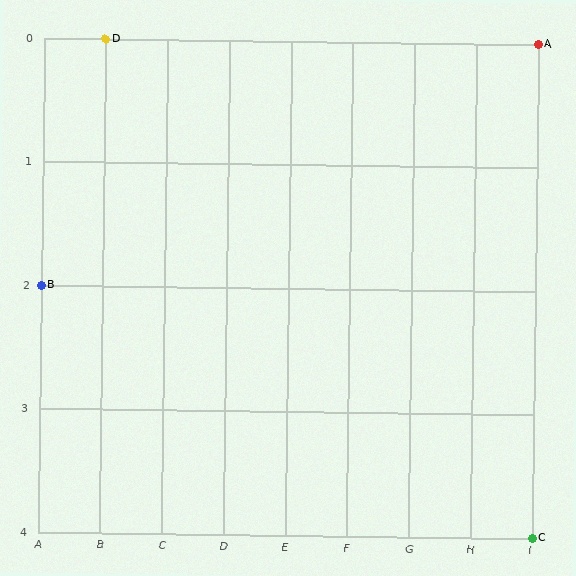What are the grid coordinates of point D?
Point D is at grid coordinates (B, 0).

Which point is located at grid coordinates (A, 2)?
Point B is at (A, 2).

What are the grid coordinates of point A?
Point A is at grid coordinates (I, 0).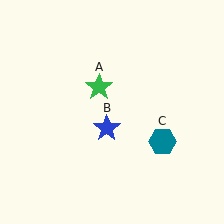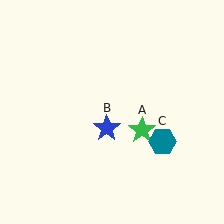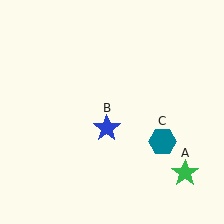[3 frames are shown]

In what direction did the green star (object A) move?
The green star (object A) moved down and to the right.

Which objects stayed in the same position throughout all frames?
Blue star (object B) and teal hexagon (object C) remained stationary.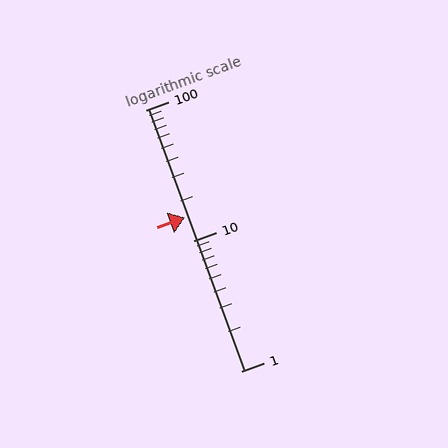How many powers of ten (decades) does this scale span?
The scale spans 2 decades, from 1 to 100.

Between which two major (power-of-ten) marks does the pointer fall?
The pointer is between 10 and 100.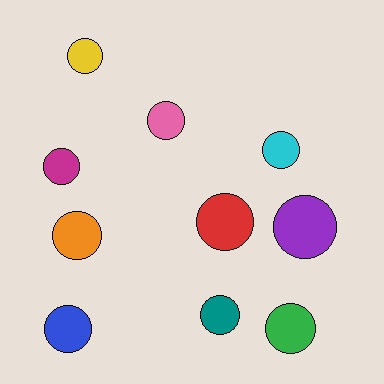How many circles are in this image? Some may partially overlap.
There are 10 circles.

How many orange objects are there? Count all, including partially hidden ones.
There is 1 orange object.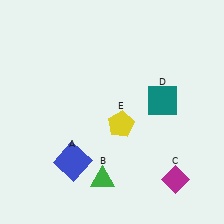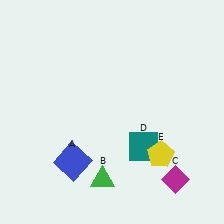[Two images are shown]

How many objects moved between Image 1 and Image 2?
2 objects moved between the two images.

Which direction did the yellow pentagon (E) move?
The yellow pentagon (E) moved right.